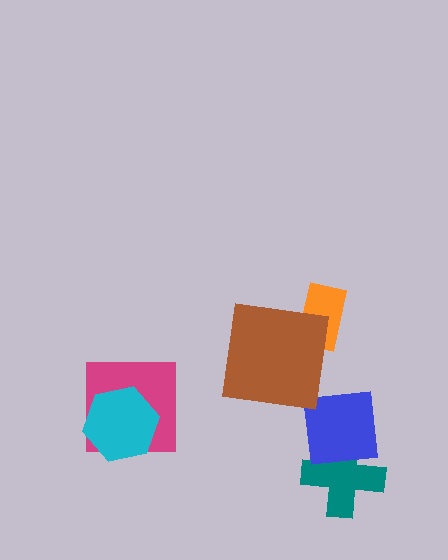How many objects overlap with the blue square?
1 object overlaps with the blue square.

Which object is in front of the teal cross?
The blue square is in front of the teal cross.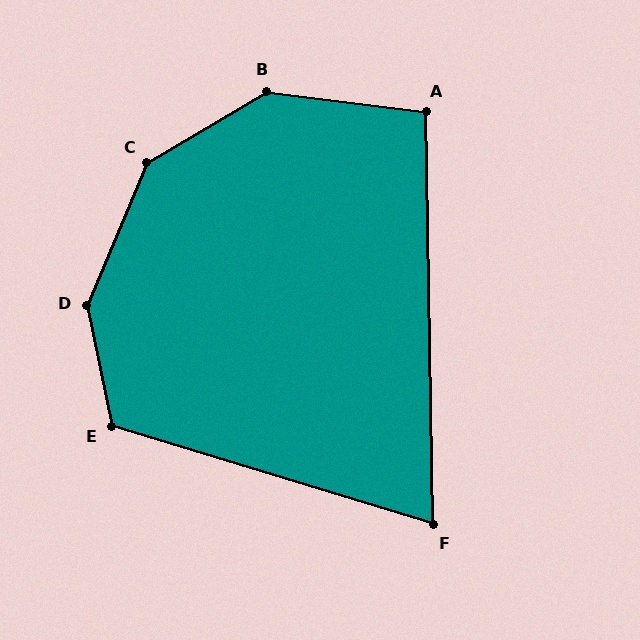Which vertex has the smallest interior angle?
F, at approximately 72 degrees.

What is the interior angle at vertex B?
Approximately 143 degrees (obtuse).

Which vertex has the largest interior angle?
D, at approximately 145 degrees.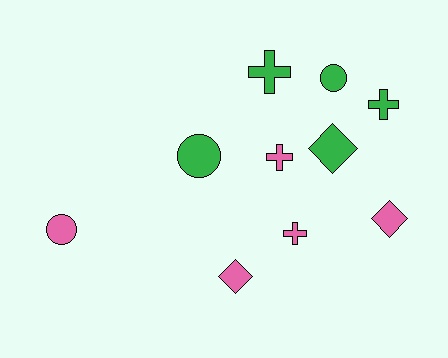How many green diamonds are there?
There is 1 green diamond.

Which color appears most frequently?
Green, with 5 objects.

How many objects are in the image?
There are 10 objects.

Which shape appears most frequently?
Cross, with 4 objects.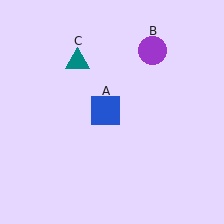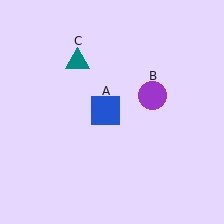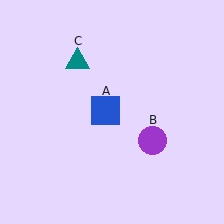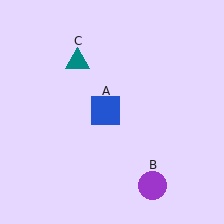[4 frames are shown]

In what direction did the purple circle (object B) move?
The purple circle (object B) moved down.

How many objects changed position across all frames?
1 object changed position: purple circle (object B).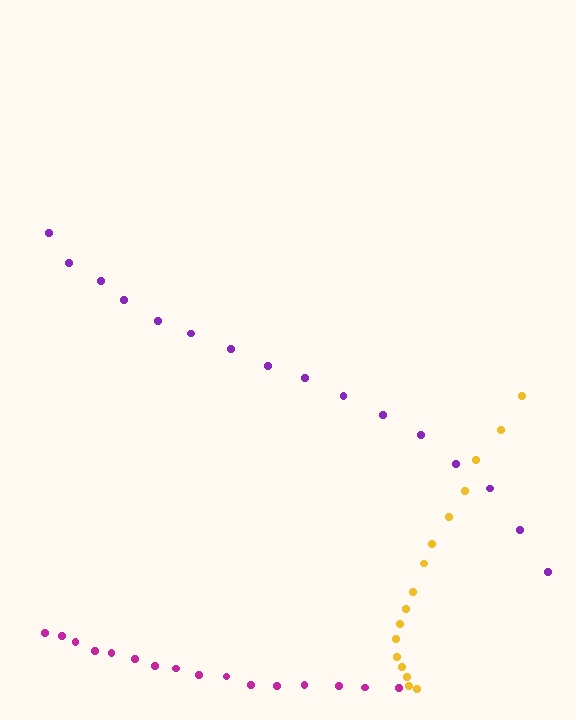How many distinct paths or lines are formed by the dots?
There are 3 distinct paths.